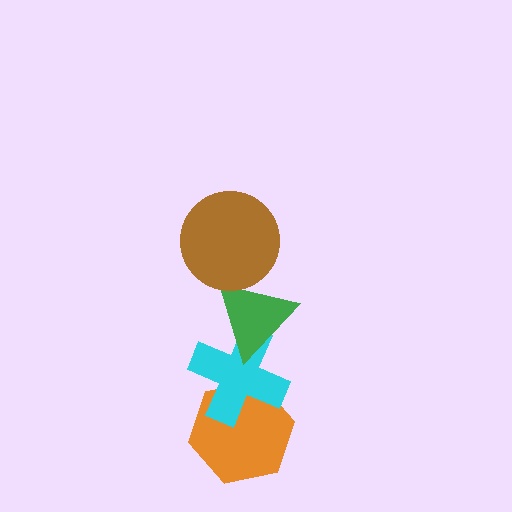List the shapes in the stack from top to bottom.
From top to bottom: the brown circle, the green triangle, the cyan cross, the orange hexagon.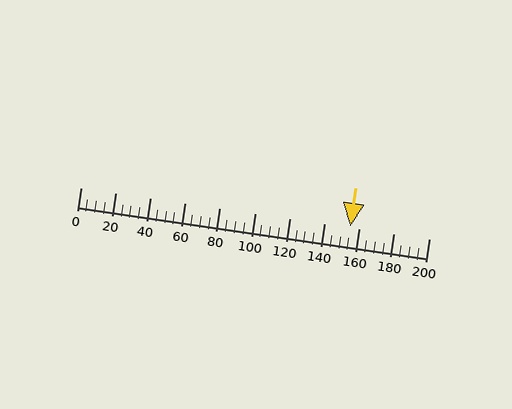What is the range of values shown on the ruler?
The ruler shows values from 0 to 200.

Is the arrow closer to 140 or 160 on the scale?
The arrow is closer to 160.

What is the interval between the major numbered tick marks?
The major tick marks are spaced 20 units apart.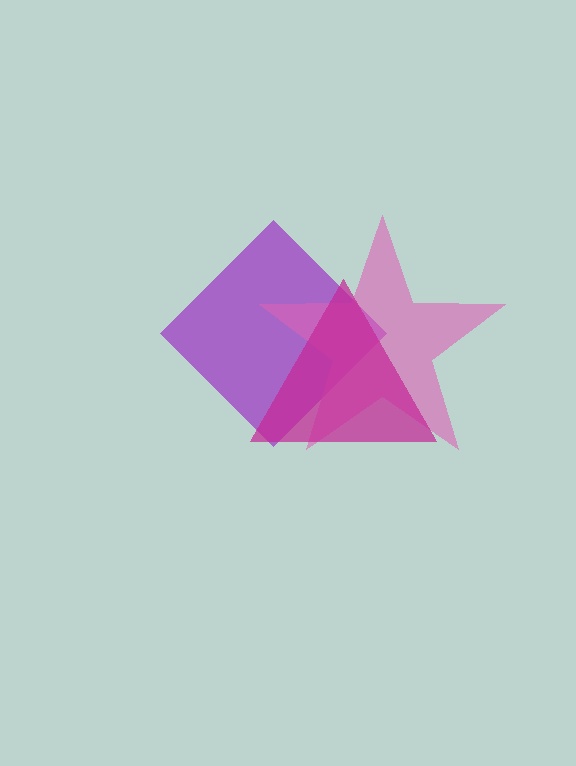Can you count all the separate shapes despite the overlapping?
Yes, there are 3 separate shapes.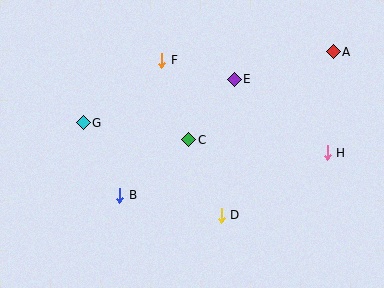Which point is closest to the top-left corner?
Point G is closest to the top-left corner.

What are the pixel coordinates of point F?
Point F is at (162, 60).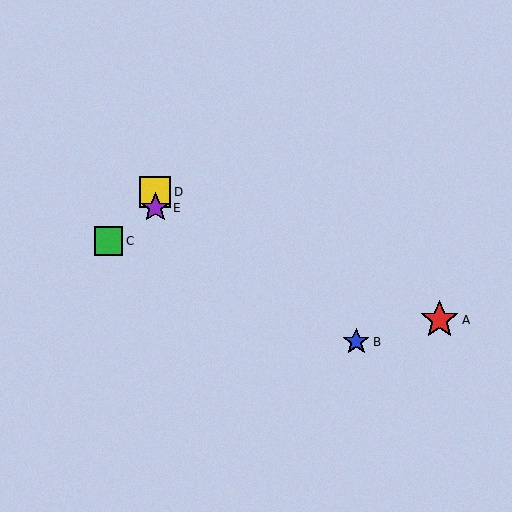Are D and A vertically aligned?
No, D is at x≈155 and A is at x≈440.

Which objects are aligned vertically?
Objects D, E are aligned vertically.